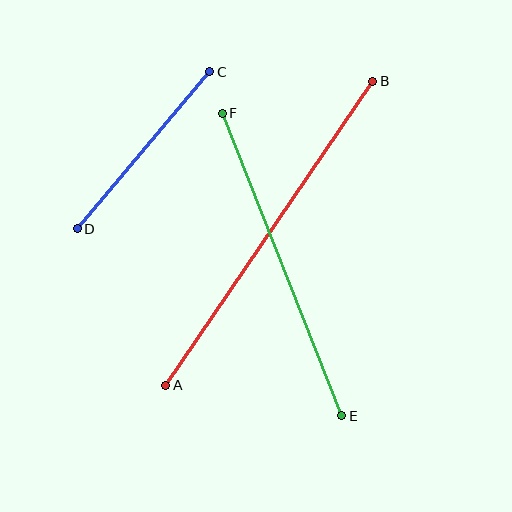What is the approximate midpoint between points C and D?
The midpoint is at approximately (144, 150) pixels.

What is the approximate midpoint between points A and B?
The midpoint is at approximately (269, 233) pixels.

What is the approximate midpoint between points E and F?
The midpoint is at approximately (282, 265) pixels.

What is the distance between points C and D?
The distance is approximately 205 pixels.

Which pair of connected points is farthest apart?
Points A and B are farthest apart.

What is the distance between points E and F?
The distance is approximately 325 pixels.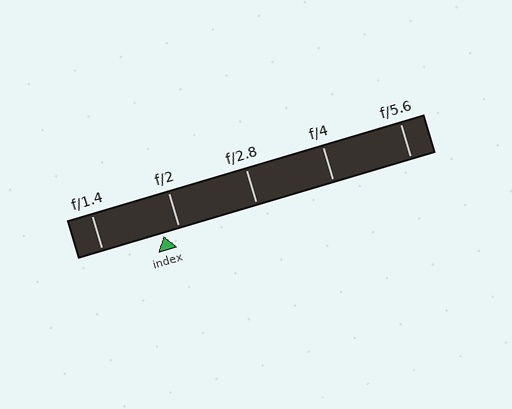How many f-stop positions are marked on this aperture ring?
There are 5 f-stop positions marked.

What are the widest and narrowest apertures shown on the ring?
The widest aperture shown is f/1.4 and the narrowest is f/5.6.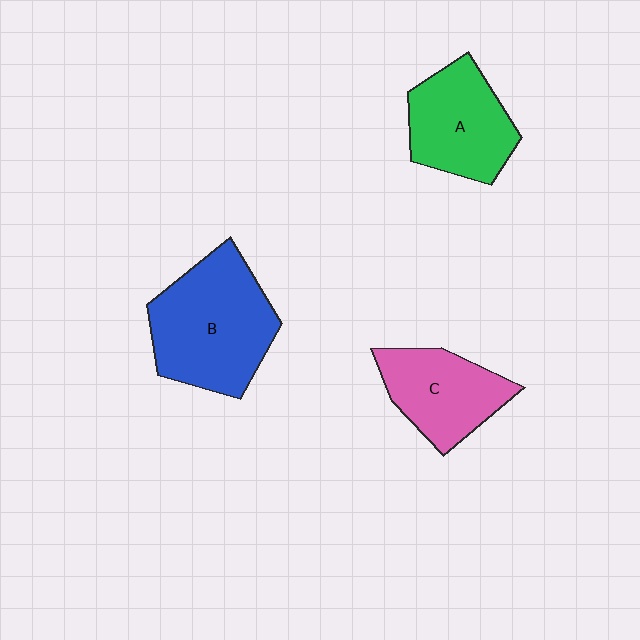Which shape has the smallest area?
Shape C (pink).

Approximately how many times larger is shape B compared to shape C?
Approximately 1.5 times.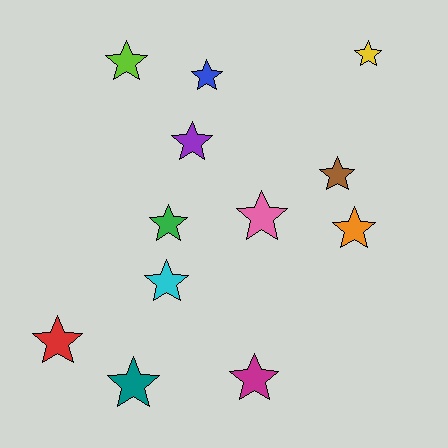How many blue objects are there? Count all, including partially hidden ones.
There is 1 blue object.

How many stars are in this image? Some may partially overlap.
There are 12 stars.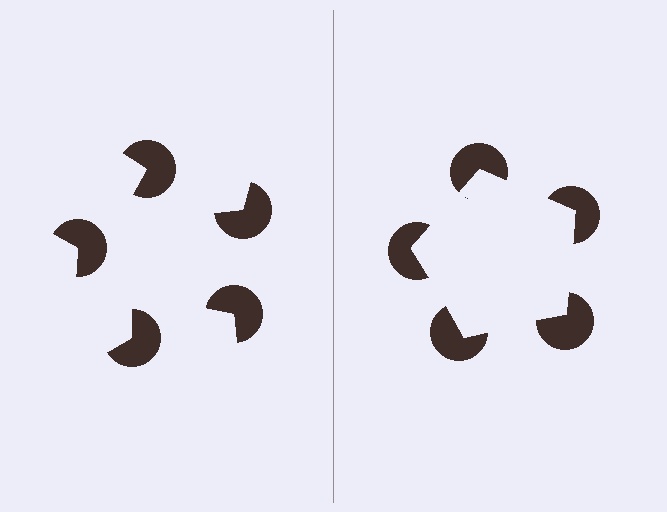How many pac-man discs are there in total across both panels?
10 — 5 on each side.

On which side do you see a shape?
An illusory pentagon appears on the right side. On the left side the wedge cuts are rotated, so no coherent shape forms.